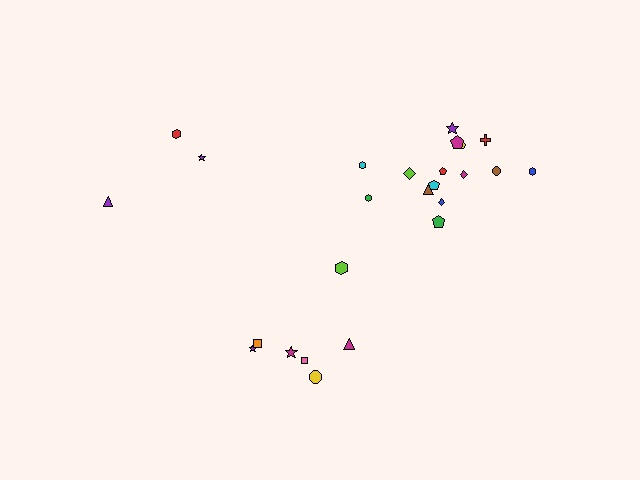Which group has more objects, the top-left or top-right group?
The top-right group.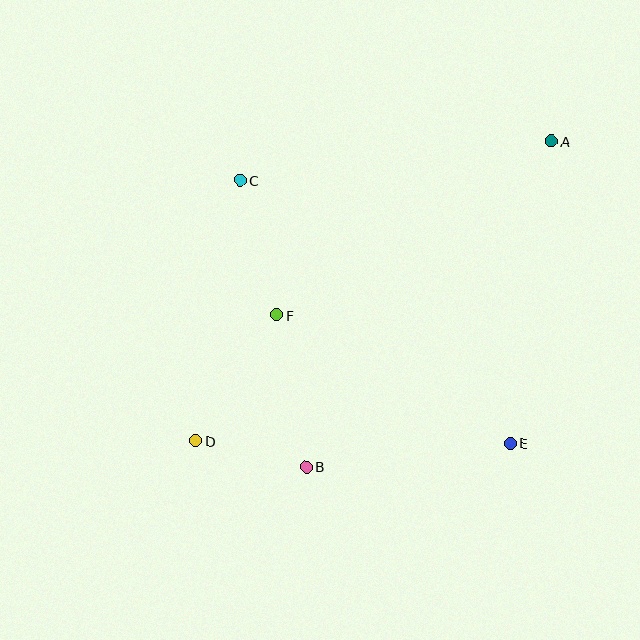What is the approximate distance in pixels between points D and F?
The distance between D and F is approximately 150 pixels.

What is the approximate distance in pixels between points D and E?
The distance between D and E is approximately 315 pixels.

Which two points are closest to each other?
Points B and D are closest to each other.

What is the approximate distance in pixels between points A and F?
The distance between A and F is approximately 325 pixels.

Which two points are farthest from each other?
Points A and D are farthest from each other.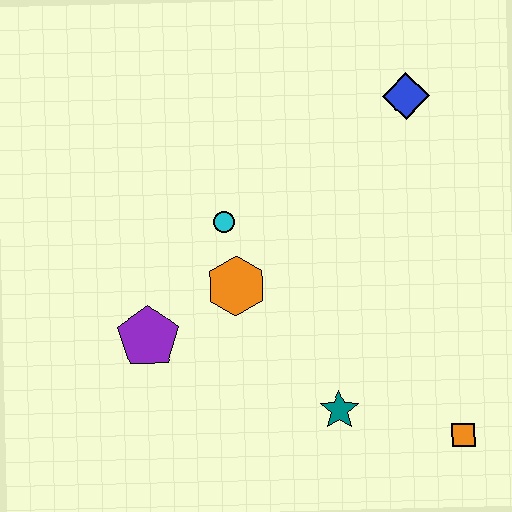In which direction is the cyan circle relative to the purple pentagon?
The cyan circle is above the purple pentagon.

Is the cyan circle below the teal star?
No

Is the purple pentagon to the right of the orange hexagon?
No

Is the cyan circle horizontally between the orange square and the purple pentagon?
Yes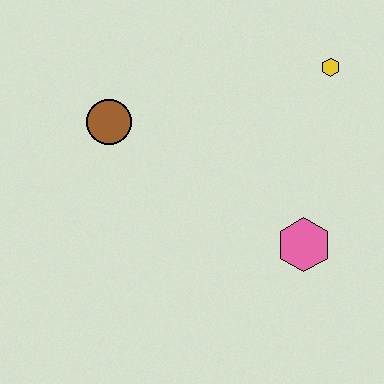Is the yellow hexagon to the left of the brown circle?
No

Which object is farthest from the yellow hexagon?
The brown circle is farthest from the yellow hexagon.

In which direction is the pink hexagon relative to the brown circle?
The pink hexagon is to the right of the brown circle.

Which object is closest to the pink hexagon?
The yellow hexagon is closest to the pink hexagon.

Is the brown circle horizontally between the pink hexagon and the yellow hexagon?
No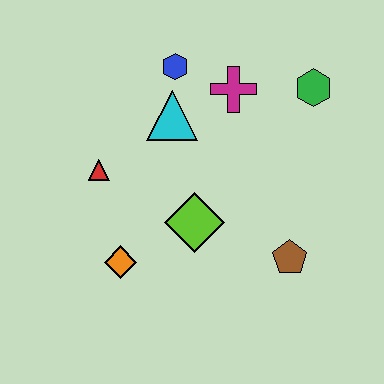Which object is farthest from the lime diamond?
The green hexagon is farthest from the lime diamond.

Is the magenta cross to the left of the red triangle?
No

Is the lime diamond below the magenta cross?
Yes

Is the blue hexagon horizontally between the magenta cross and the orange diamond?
Yes